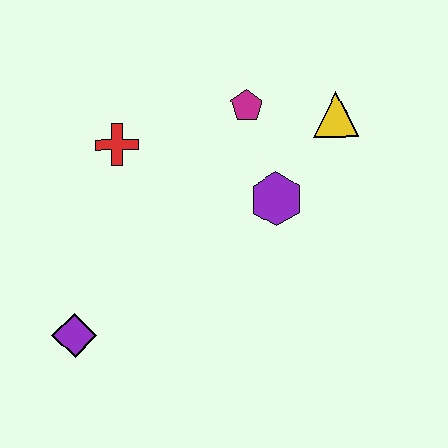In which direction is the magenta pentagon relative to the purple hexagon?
The magenta pentagon is above the purple hexagon.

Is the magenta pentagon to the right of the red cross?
Yes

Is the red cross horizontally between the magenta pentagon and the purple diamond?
Yes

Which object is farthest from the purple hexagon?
The purple diamond is farthest from the purple hexagon.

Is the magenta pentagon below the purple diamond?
No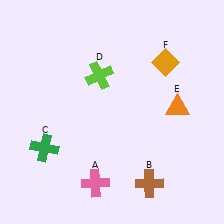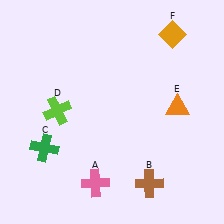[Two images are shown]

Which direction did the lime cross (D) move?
The lime cross (D) moved left.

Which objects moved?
The objects that moved are: the lime cross (D), the orange diamond (F).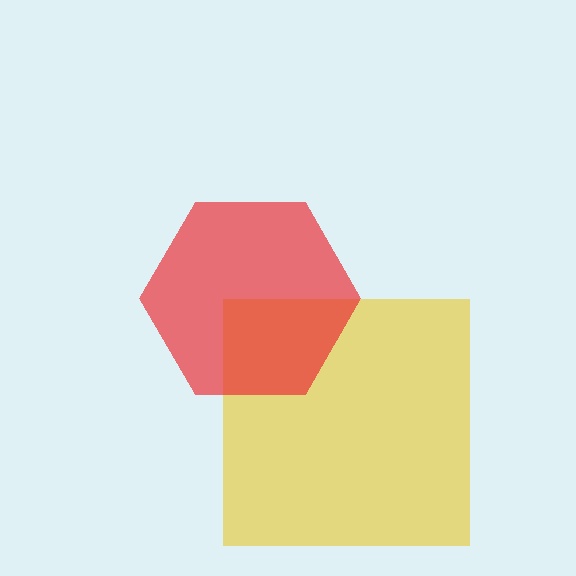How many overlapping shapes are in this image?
There are 2 overlapping shapes in the image.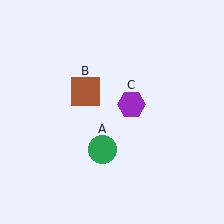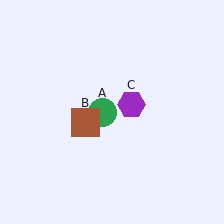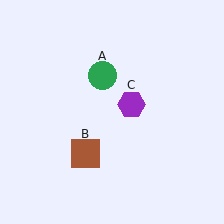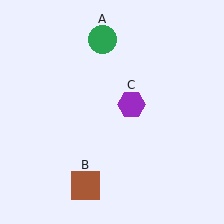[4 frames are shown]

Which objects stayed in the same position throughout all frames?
Purple hexagon (object C) remained stationary.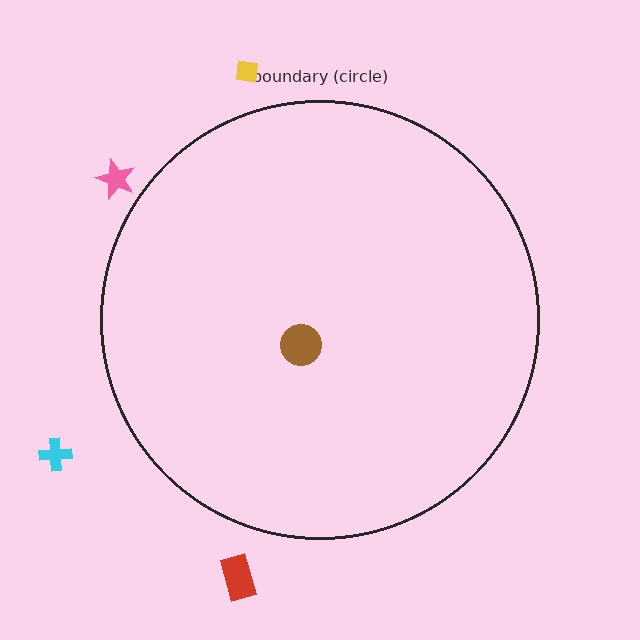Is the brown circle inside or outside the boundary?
Inside.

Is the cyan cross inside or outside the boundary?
Outside.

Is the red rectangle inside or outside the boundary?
Outside.